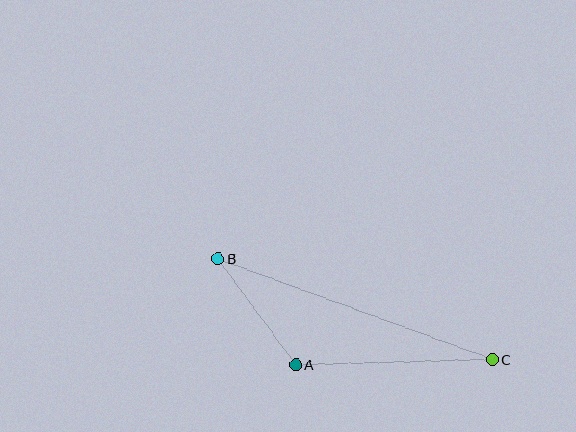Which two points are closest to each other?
Points A and B are closest to each other.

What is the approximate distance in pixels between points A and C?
The distance between A and C is approximately 197 pixels.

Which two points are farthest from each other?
Points B and C are farthest from each other.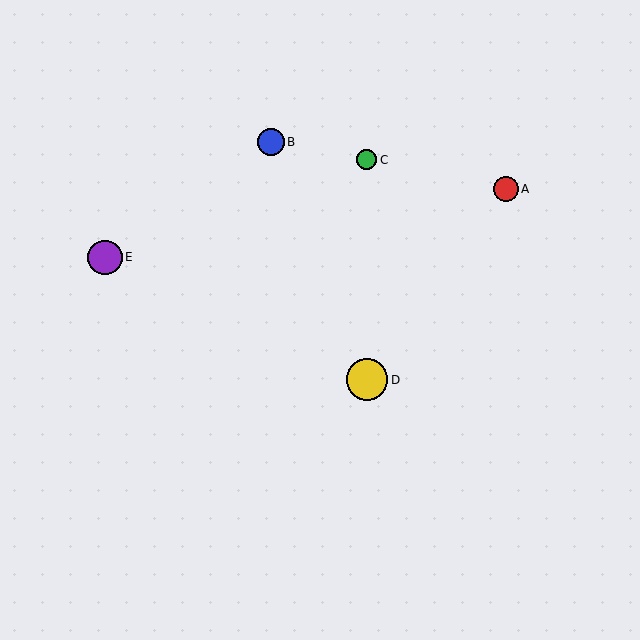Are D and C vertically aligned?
Yes, both are at x≈367.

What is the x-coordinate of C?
Object C is at x≈367.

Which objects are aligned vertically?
Objects C, D are aligned vertically.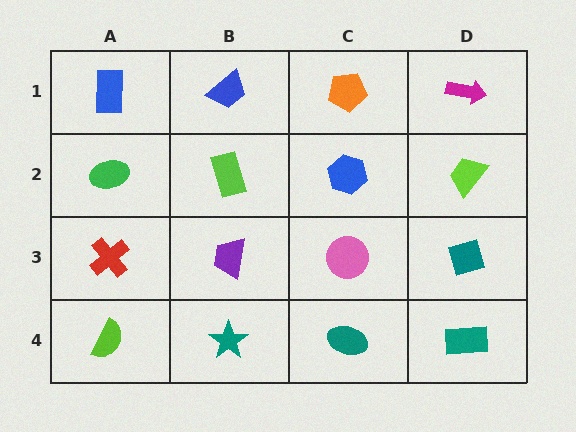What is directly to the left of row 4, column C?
A teal star.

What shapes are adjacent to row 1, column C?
A blue hexagon (row 2, column C), a blue trapezoid (row 1, column B), a magenta arrow (row 1, column D).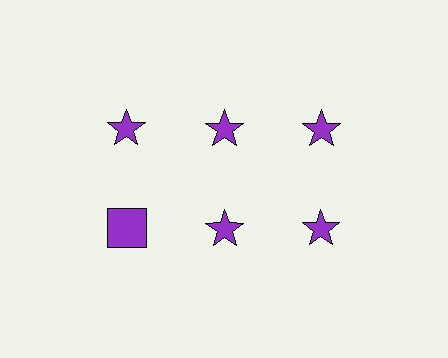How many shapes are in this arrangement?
There are 6 shapes arranged in a grid pattern.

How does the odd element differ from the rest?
It has a different shape: square instead of star.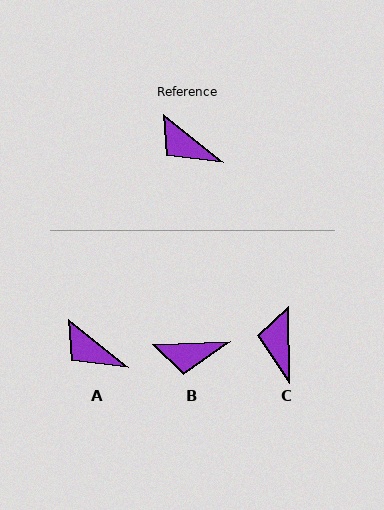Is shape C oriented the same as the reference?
No, it is off by about 50 degrees.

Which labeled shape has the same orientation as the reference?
A.